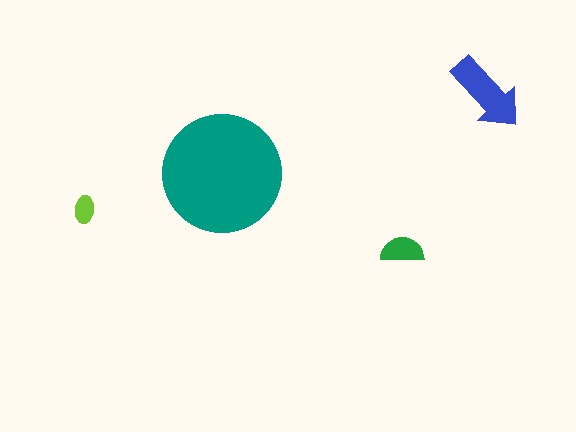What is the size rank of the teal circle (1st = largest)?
1st.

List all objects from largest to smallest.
The teal circle, the blue arrow, the green semicircle, the lime ellipse.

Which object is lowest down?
The green semicircle is bottommost.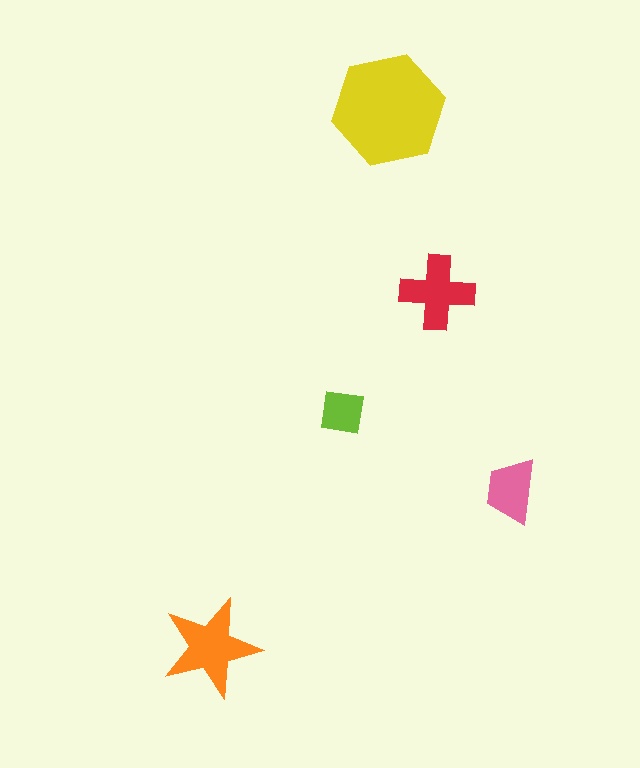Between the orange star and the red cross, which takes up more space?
The orange star.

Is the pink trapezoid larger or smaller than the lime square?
Larger.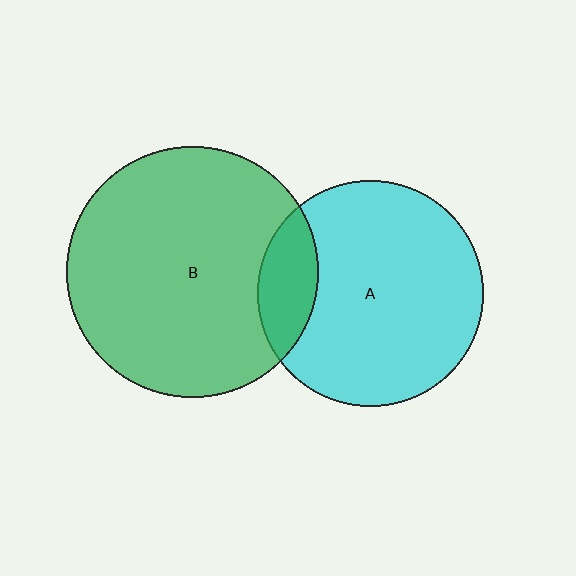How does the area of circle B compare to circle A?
Approximately 1.2 times.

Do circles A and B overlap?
Yes.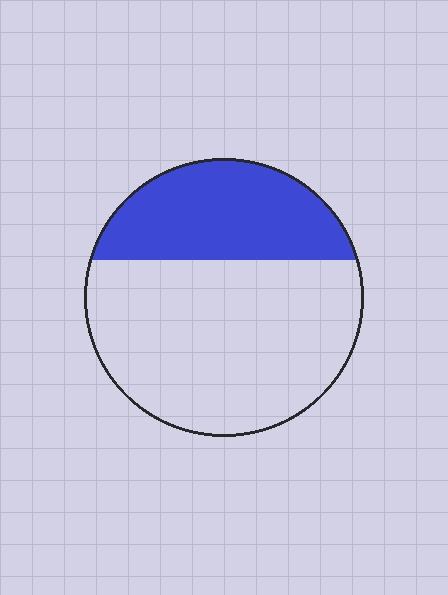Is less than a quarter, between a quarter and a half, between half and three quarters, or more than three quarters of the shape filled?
Between a quarter and a half.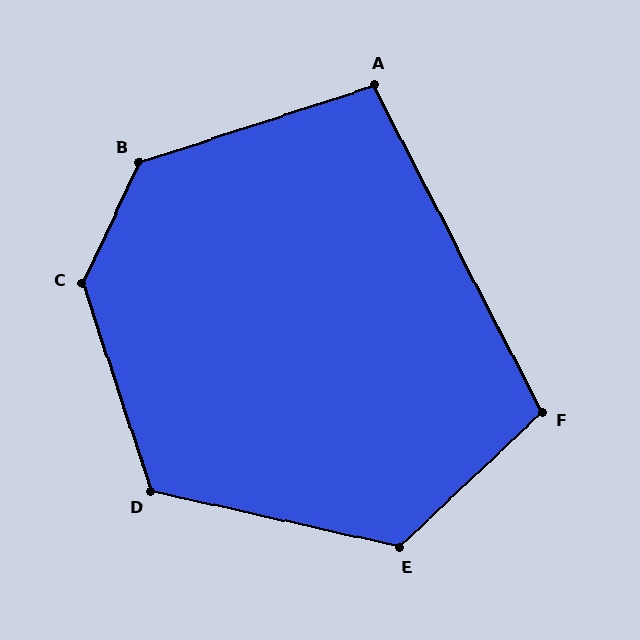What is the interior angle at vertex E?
Approximately 124 degrees (obtuse).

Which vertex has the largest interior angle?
C, at approximately 137 degrees.